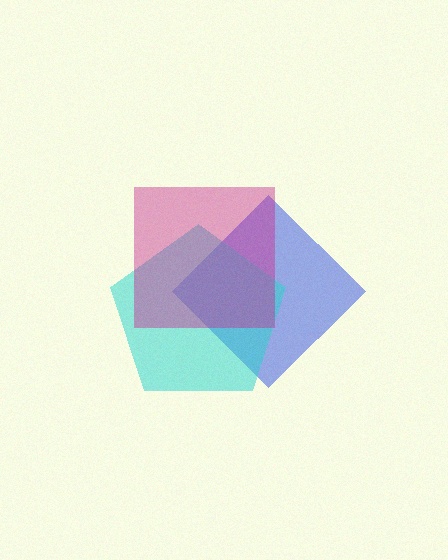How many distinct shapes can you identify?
There are 3 distinct shapes: a blue diamond, a cyan pentagon, a magenta square.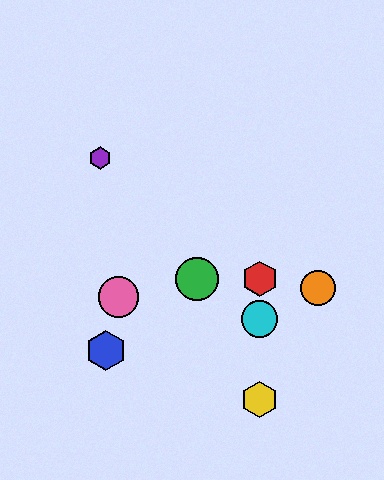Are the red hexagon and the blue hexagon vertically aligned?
No, the red hexagon is at x≈260 and the blue hexagon is at x≈106.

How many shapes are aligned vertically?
3 shapes (the red hexagon, the yellow hexagon, the cyan circle) are aligned vertically.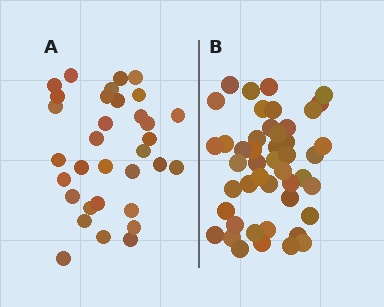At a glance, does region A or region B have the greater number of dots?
Region B (the right region) has more dots.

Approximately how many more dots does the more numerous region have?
Region B has approximately 15 more dots than region A.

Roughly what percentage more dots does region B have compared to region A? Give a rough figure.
About 40% more.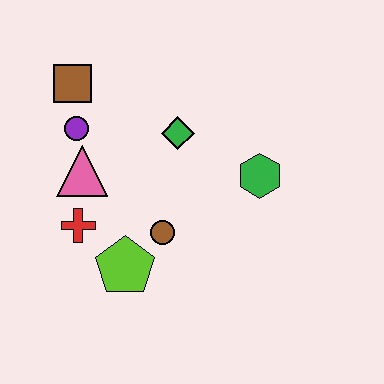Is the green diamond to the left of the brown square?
No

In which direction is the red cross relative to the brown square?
The red cross is below the brown square.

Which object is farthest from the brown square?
The green hexagon is farthest from the brown square.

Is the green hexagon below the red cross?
No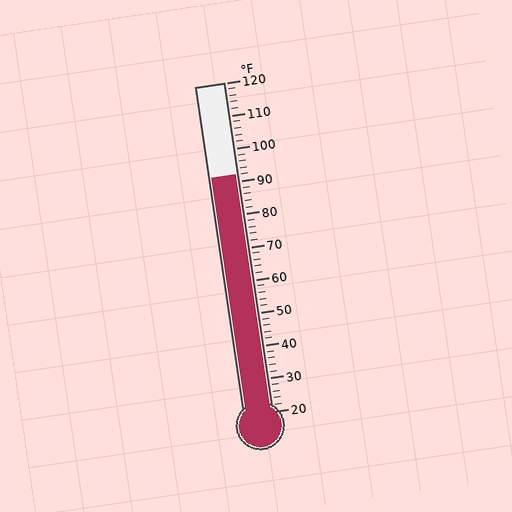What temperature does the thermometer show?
The thermometer shows approximately 92°F.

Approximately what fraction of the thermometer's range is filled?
The thermometer is filled to approximately 70% of its range.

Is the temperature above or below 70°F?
The temperature is above 70°F.